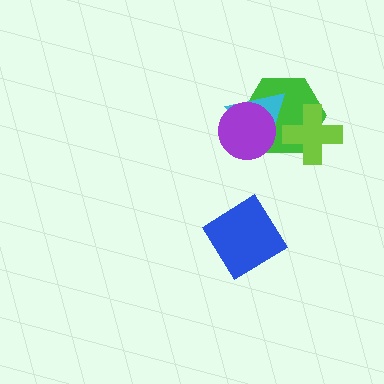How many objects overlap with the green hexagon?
3 objects overlap with the green hexagon.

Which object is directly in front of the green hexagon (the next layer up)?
The cyan triangle is directly in front of the green hexagon.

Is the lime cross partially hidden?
No, no other shape covers it.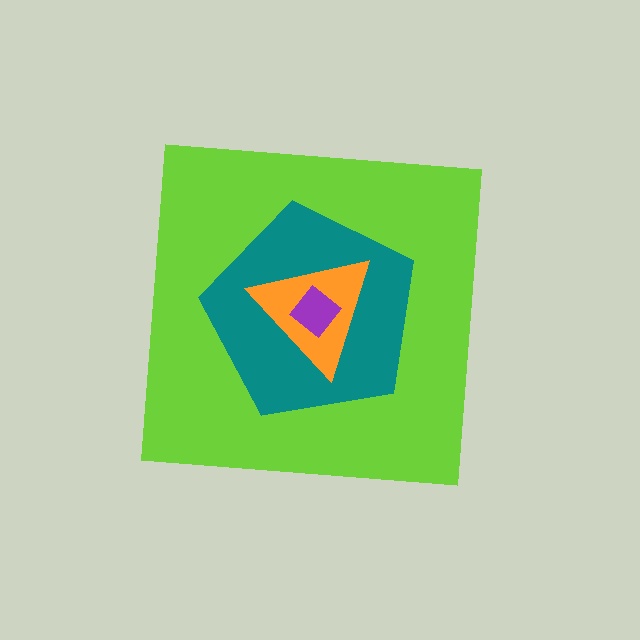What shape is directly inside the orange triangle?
The purple diamond.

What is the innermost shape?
The purple diamond.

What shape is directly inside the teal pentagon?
The orange triangle.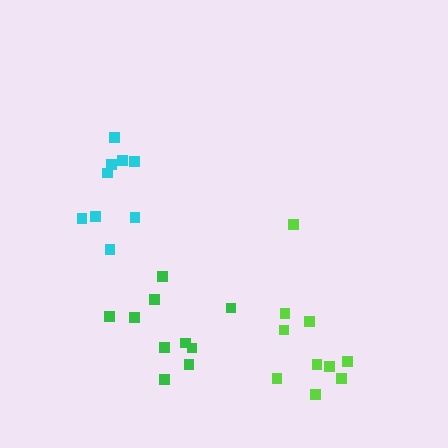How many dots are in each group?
Group 1: 10 dots, Group 2: 10 dots, Group 3: 9 dots (29 total).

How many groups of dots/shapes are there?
There are 3 groups.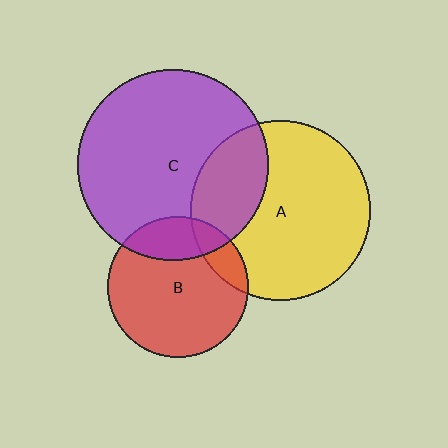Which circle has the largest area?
Circle C (purple).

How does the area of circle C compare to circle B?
Approximately 1.8 times.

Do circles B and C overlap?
Yes.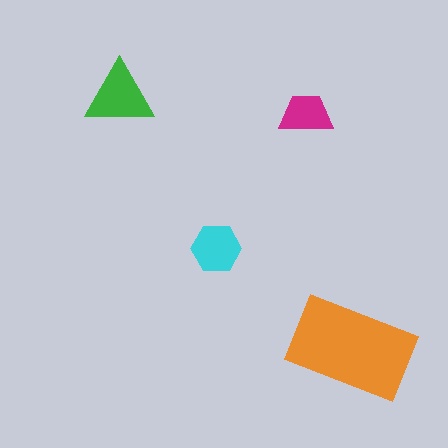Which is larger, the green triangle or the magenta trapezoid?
The green triangle.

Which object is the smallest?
The magenta trapezoid.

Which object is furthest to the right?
The orange rectangle is rightmost.